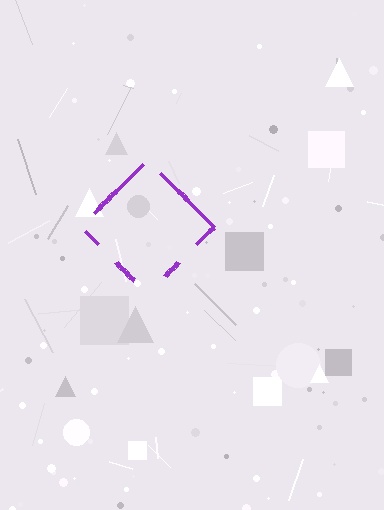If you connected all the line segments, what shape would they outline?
They would outline a diamond.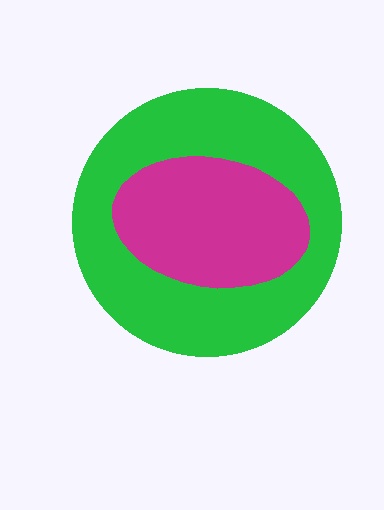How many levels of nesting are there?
2.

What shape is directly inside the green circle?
The magenta ellipse.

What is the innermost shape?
The magenta ellipse.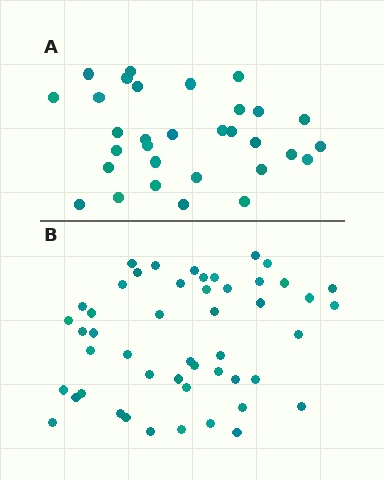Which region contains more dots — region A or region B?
Region B (the bottom region) has more dots.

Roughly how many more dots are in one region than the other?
Region B has approximately 20 more dots than region A.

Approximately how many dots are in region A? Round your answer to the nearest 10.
About 30 dots. (The exact count is 31, which rounds to 30.)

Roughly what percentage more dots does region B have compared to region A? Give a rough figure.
About 60% more.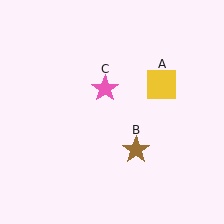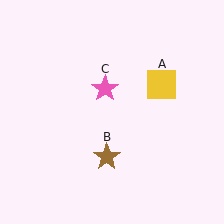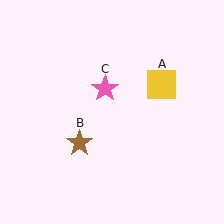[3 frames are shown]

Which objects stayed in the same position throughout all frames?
Yellow square (object A) and pink star (object C) remained stationary.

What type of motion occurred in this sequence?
The brown star (object B) rotated clockwise around the center of the scene.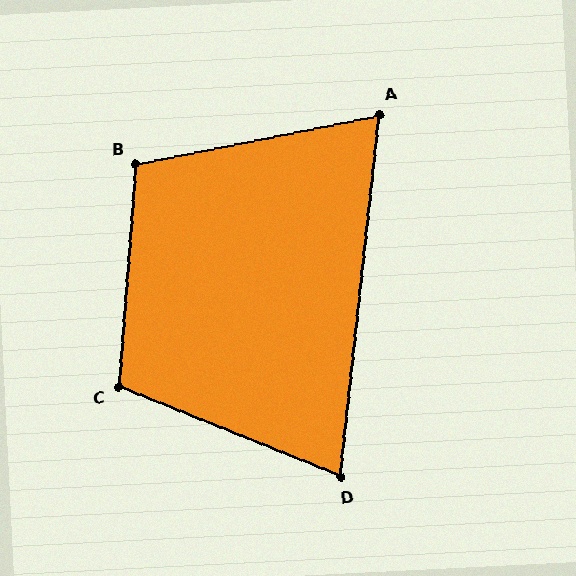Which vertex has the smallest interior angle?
A, at approximately 72 degrees.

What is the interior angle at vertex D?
Approximately 74 degrees (acute).